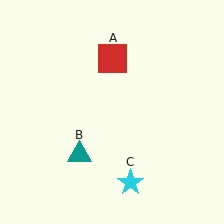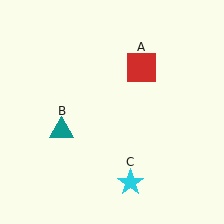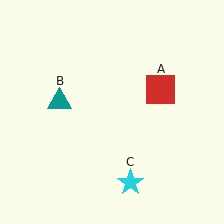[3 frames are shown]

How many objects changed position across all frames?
2 objects changed position: red square (object A), teal triangle (object B).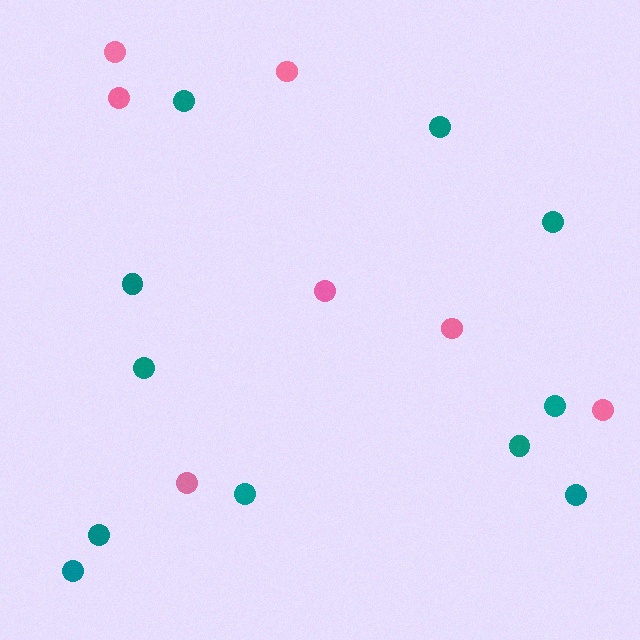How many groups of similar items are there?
There are 2 groups: one group of pink circles (7) and one group of teal circles (11).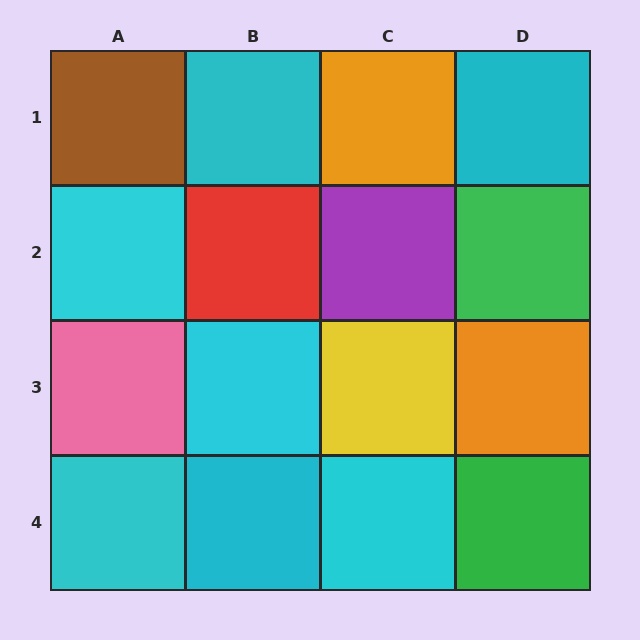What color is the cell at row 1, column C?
Orange.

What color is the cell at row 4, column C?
Cyan.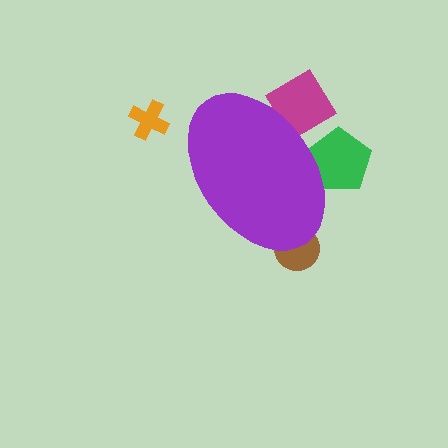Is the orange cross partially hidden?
No, the orange cross is fully visible.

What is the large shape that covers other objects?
A purple ellipse.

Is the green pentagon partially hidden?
Yes, the green pentagon is partially hidden behind the purple ellipse.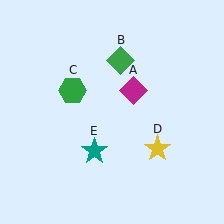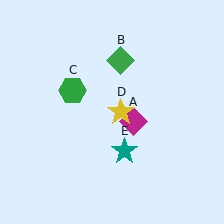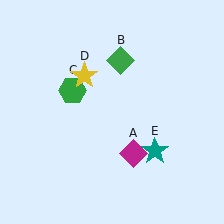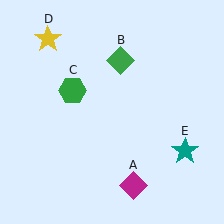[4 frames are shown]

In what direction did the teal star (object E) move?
The teal star (object E) moved right.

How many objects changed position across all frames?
3 objects changed position: magenta diamond (object A), yellow star (object D), teal star (object E).